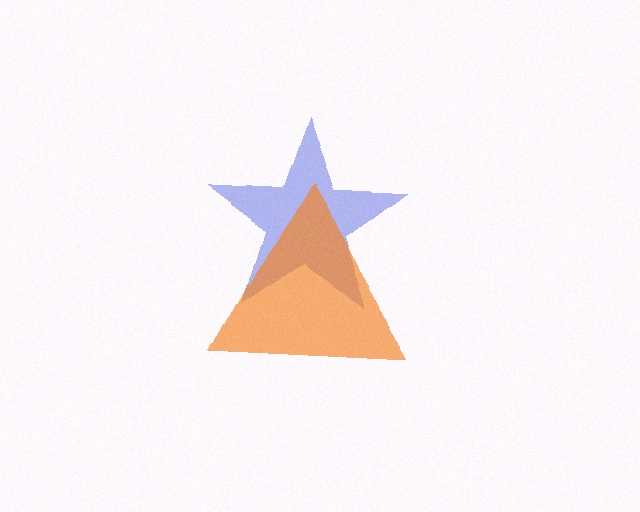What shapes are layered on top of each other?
The layered shapes are: a blue star, an orange triangle.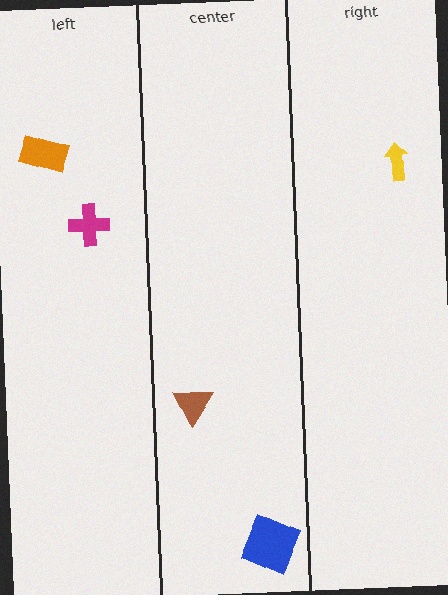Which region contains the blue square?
The center region.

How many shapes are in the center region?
2.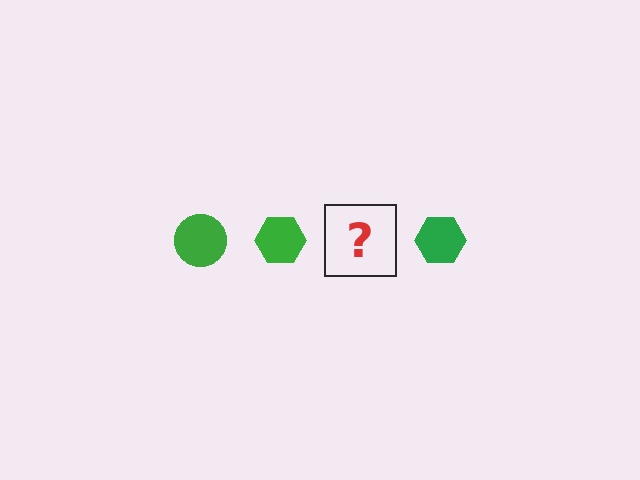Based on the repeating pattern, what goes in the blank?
The blank should be a green circle.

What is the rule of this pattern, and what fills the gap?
The rule is that the pattern cycles through circle, hexagon shapes in green. The gap should be filled with a green circle.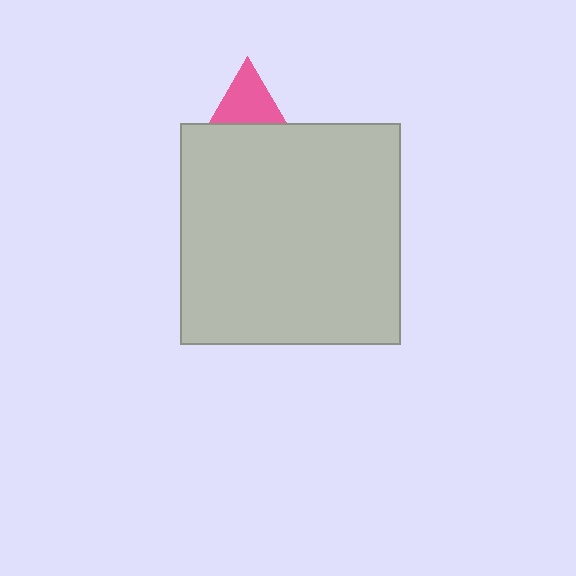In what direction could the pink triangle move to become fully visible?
The pink triangle could move up. That would shift it out from behind the light gray square entirely.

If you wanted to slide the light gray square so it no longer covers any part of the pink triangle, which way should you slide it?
Slide it down — that is the most direct way to separate the two shapes.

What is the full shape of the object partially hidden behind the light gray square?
The partially hidden object is a pink triangle.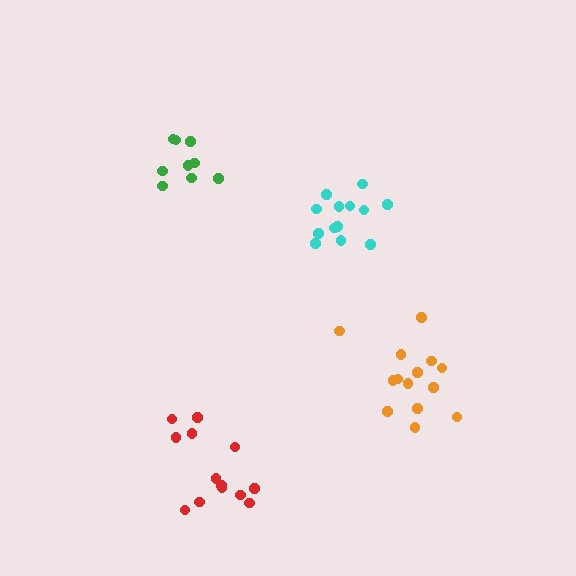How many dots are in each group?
Group 1: 13 dots, Group 2: 14 dots, Group 3: 13 dots, Group 4: 9 dots (49 total).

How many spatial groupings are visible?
There are 4 spatial groupings.